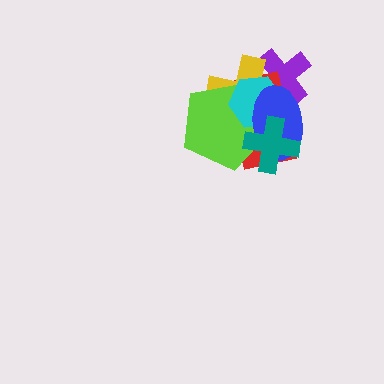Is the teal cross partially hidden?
No, no other shape covers it.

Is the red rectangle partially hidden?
Yes, it is partially covered by another shape.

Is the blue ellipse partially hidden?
Yes, it is partially covered by another shape.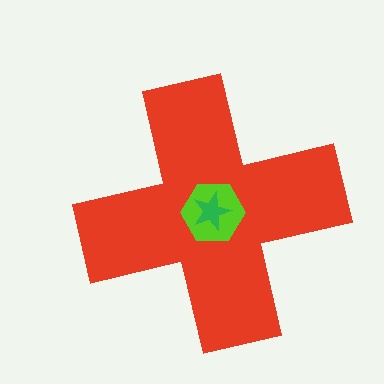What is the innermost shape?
The green star.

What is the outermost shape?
The red cross.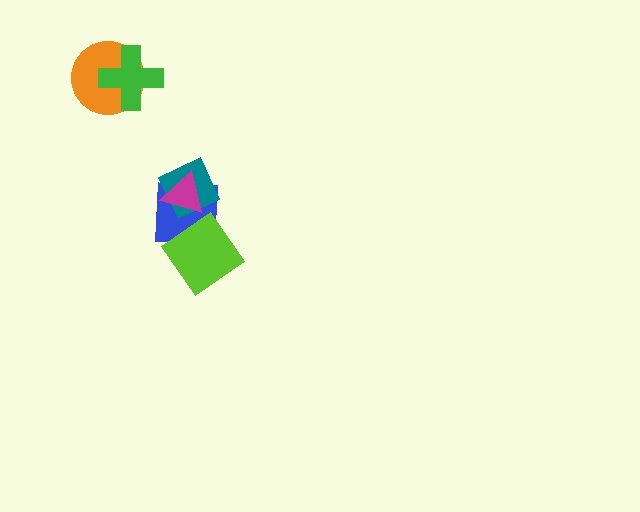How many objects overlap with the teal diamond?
2 objects overlap with the teal diamond.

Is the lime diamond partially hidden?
No, no other shape covers it.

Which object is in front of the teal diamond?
The magenta triangle is in front of the teal diamond.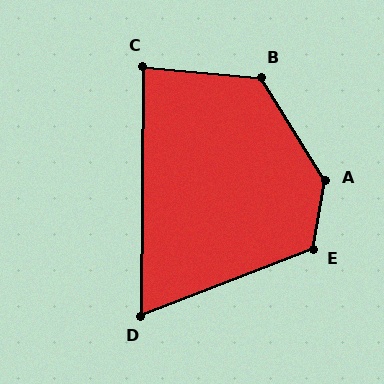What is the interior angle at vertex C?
Approximately 86 degrees (approximately right).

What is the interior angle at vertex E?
Approximately 121 degrees (obtuse).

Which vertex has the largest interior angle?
A, at approximately 138 degrees.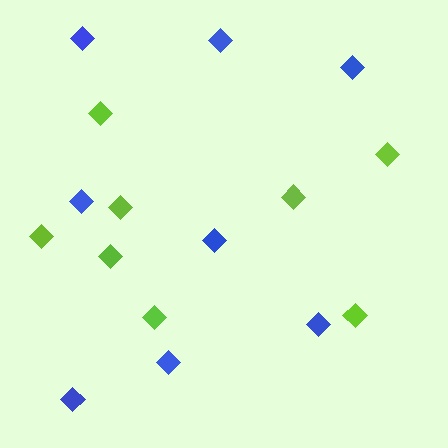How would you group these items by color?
There are 2 groups: one group of blue diamonds (8) and one group of lime diamonds (8).